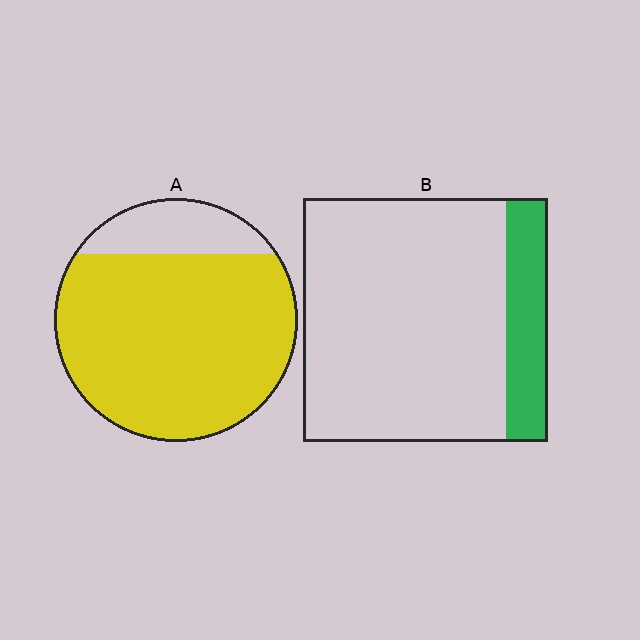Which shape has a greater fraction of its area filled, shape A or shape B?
Shape A.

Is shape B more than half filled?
No.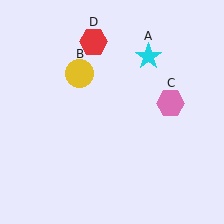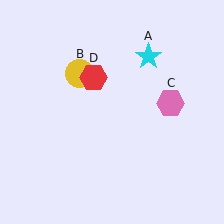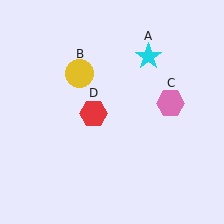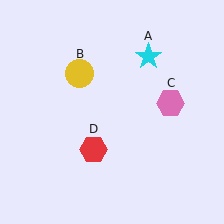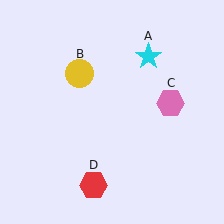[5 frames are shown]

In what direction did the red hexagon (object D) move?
The red hexagon (object D) moved down.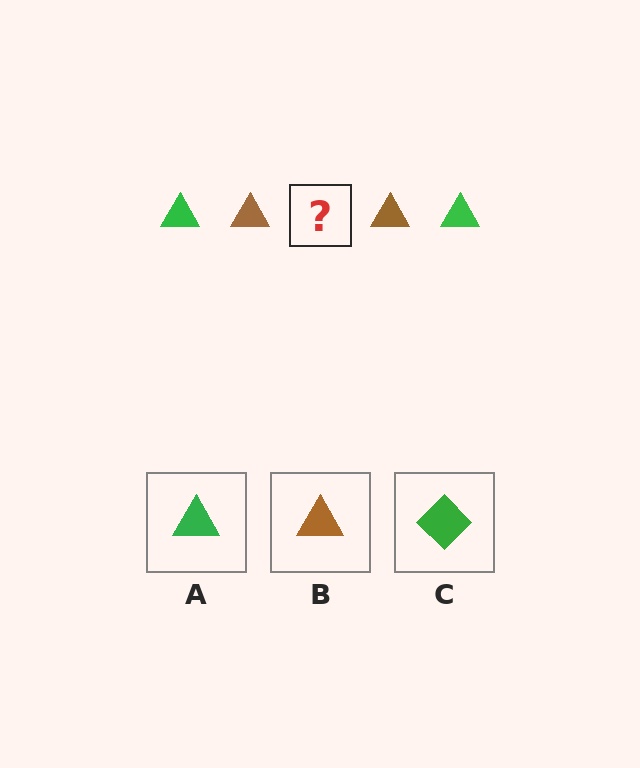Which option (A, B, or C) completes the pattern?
A.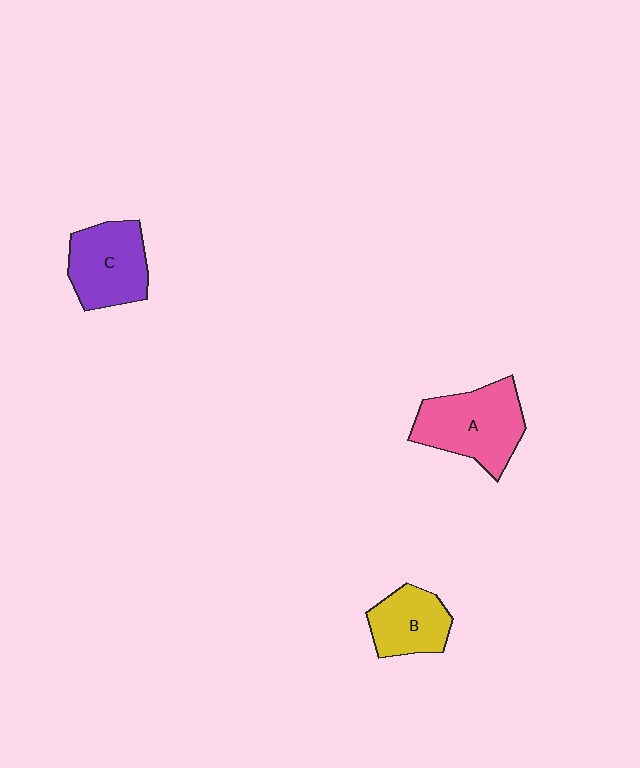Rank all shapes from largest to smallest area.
From largest to smallest: A (pink), C (purple), B (yellow).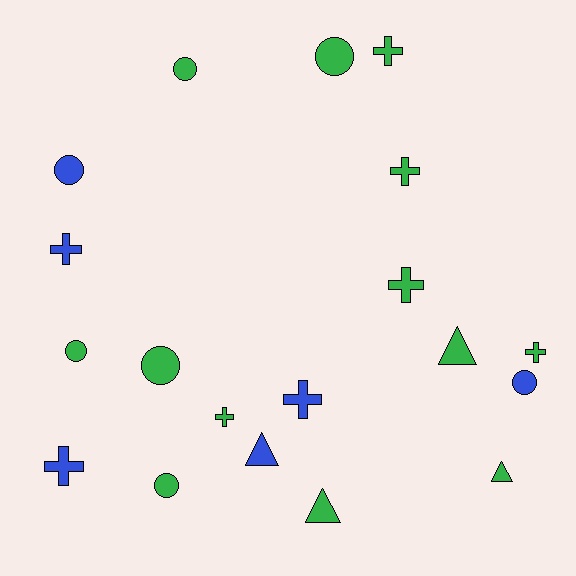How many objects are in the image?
There are 19 objects.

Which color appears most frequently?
Green, with 13 objects.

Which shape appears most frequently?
Cross, with 8 objects.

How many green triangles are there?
There are 3 green triangles.